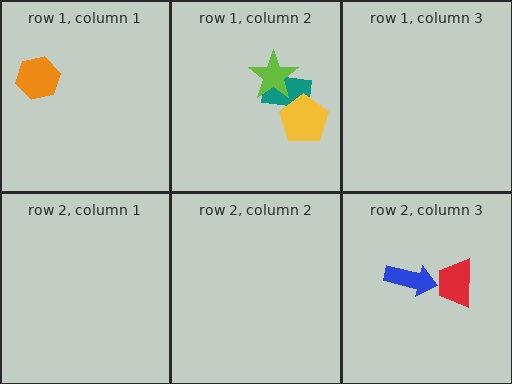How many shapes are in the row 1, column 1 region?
1.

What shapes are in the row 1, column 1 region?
The orange hexagon.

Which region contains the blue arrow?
The row 2, column 3 region.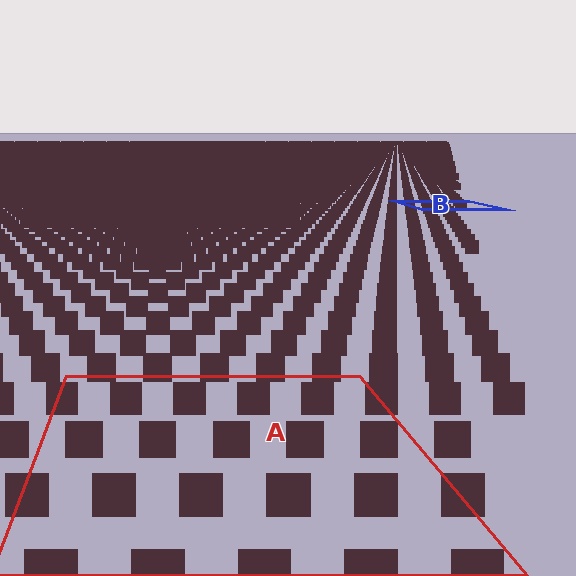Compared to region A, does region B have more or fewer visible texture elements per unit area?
Region B has more texture elements per unit area — they are packed more densely because it is farther away.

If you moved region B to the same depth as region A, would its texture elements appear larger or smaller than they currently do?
They would appear larger. At a closer depth, the same texture elements are projected at a bigger on-screen size.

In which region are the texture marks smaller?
The texture marks are smaller in region B, because it is farther away.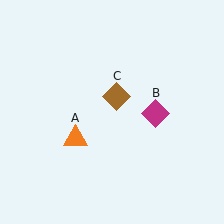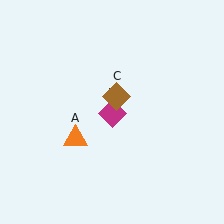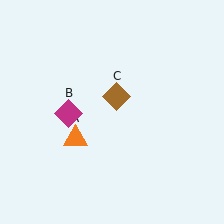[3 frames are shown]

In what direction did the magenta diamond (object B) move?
The magenta diamond (object B) moved left.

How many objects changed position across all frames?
1 object changed position: magenta diamond (object B).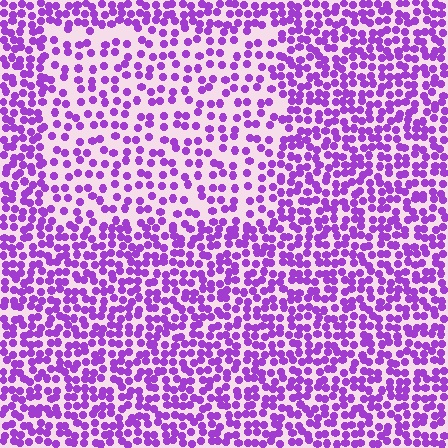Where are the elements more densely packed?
The elements are more densely packed outside the rectangle boundary.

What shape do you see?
I see a rectangle.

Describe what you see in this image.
The image contains small purple elements arranged at two different densities. A rectangle-shaped region is visible where the elements are less densely packed than the surrounding area.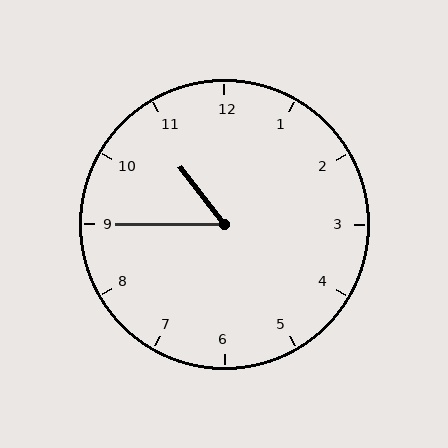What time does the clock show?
10:45.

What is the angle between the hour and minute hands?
Approximately 52 degrees.